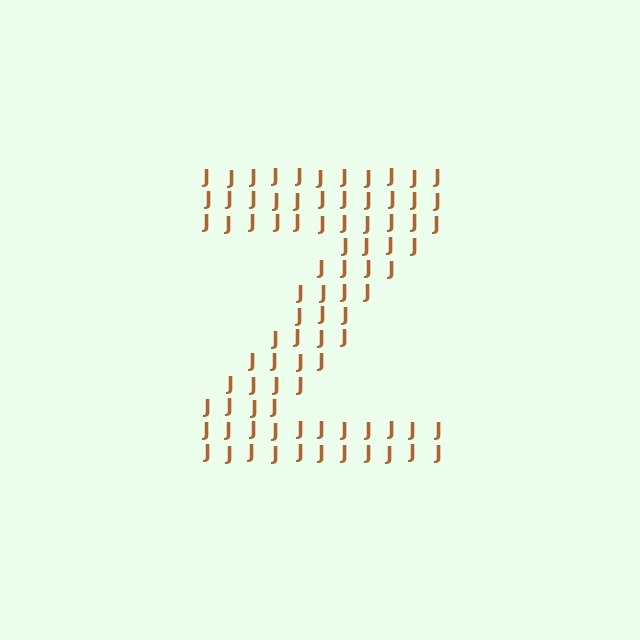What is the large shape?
The large shape is the letter Z.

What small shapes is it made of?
It is made of small letter J's.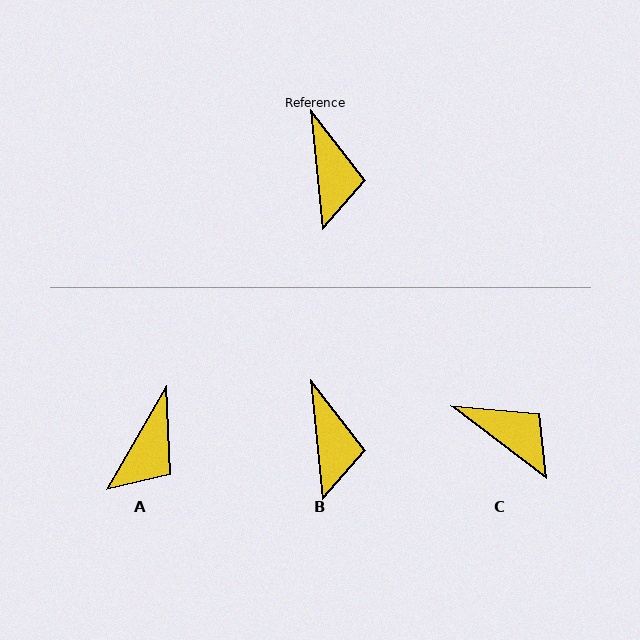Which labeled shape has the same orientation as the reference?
B.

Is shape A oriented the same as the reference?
No, it is off by about 36 degrees.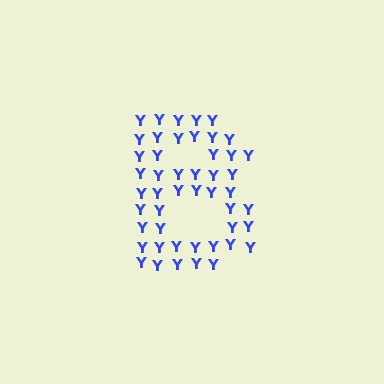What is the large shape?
The large shape is the letter B.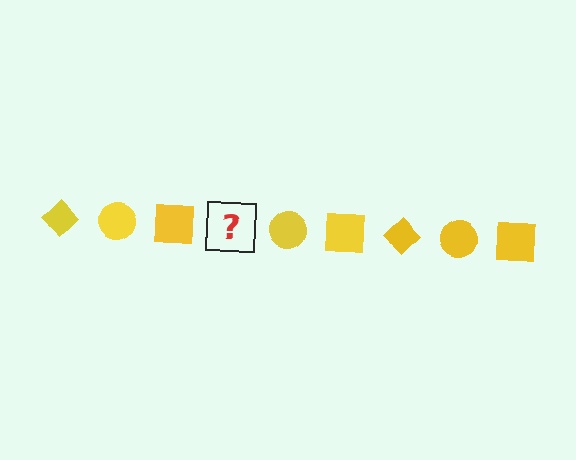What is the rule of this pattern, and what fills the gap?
The rule is that the pattern cycles through diamond, circle, square shapes in yellow. The gap should be filled with a yellow diamond.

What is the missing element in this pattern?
The missing element is a yellow diamond.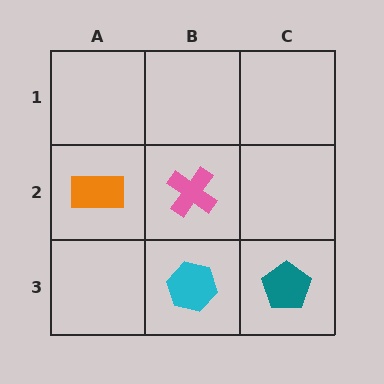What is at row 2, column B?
A pink cross.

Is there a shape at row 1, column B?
No, that cell is empty.